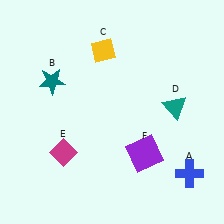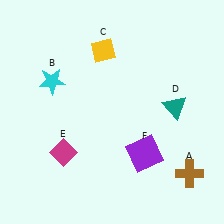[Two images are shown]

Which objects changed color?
A changed from blue to brown. B changed from teal to cyan.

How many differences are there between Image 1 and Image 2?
There are 2 differences between the two images.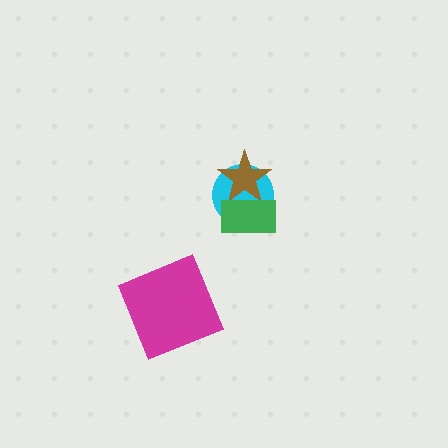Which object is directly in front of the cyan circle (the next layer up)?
The brown star is directly in front of the cyan circle.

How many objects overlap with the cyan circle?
2 objects overlap with the cyan circle.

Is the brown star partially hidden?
Yes, it is partially covered by another shape.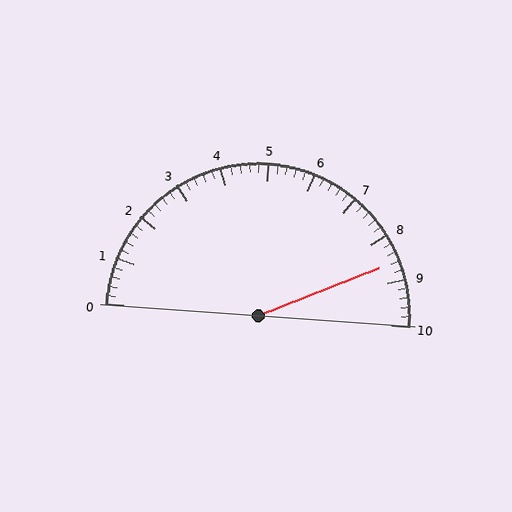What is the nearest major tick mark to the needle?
The nearest major tick mark is 9.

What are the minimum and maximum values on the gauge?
The gauge ranges from 0 to 10.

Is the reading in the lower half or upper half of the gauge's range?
The reading is in the upper half of the range (0 to 10).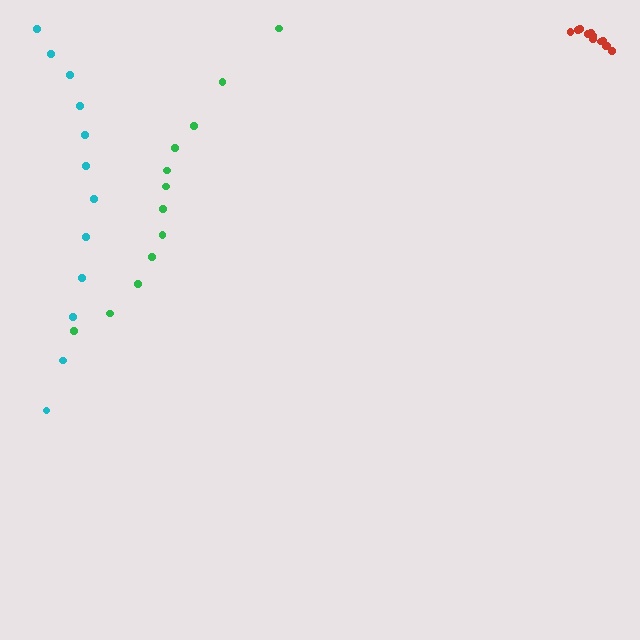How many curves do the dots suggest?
There are 3 distinct paths.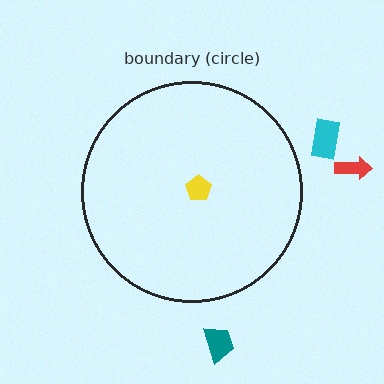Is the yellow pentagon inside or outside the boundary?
Inside.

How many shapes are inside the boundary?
1 inside, 3 outside.